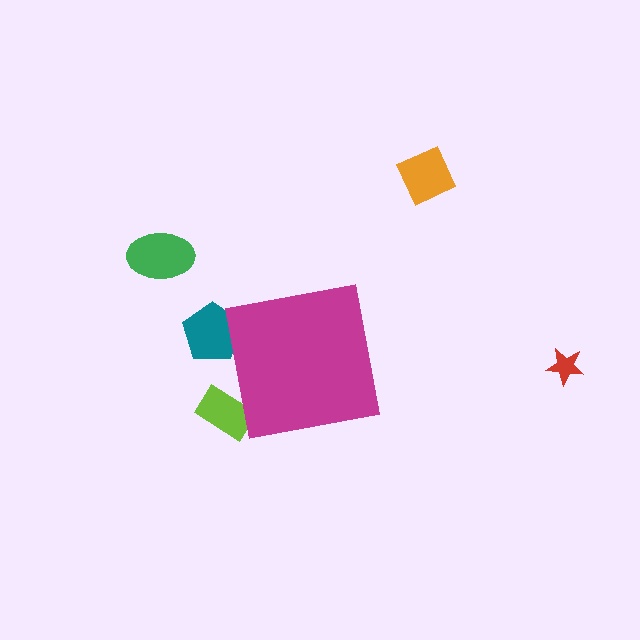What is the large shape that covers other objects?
A magenta square.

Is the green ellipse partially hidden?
No, the green ellipse is fully visible.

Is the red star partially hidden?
No, the red star is fully visible.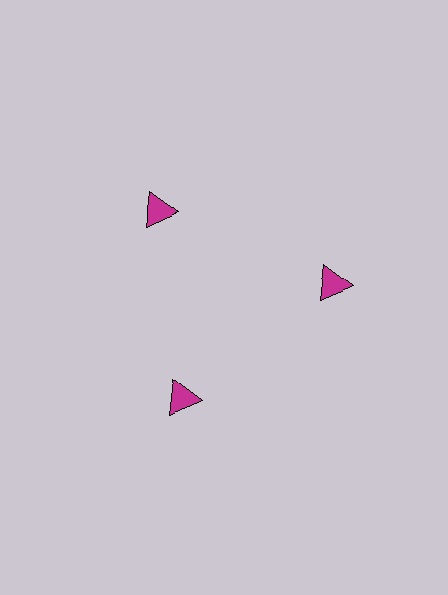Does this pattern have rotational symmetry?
Yes, this pattern has 3-fold rotational symmetry. It looks the same after rotating 120 degrees around the center.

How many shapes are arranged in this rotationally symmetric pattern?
There are 3 shapes, arranged in 3 groups of 1.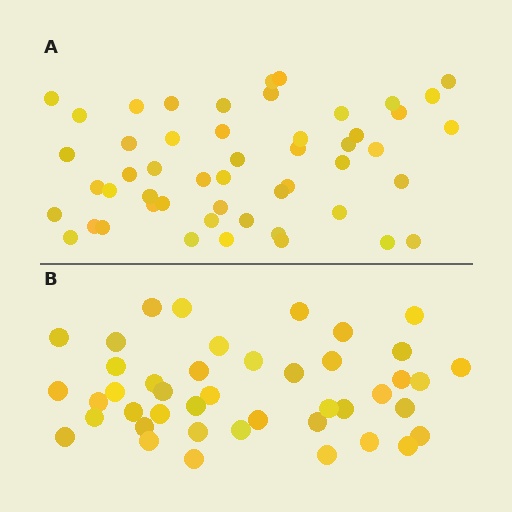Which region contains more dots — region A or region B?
Region A (the top region) has more dots.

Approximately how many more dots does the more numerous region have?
Region A has roughly 8 or so more dots than region B.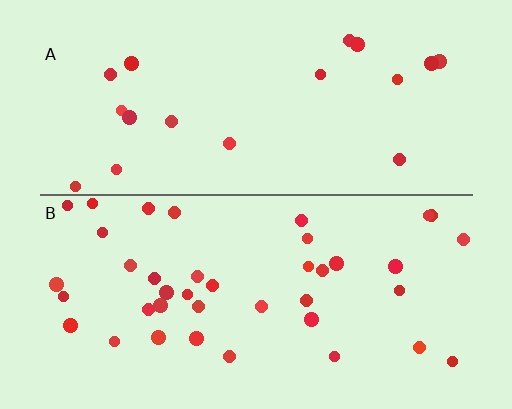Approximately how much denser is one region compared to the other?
Approximately 2.2× — region B over region A.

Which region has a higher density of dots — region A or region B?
B (the bottom).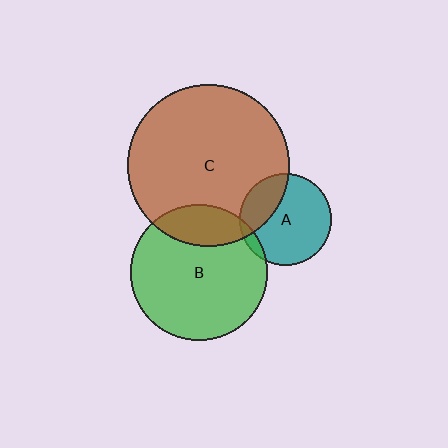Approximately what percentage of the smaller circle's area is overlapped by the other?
Approximately 30%.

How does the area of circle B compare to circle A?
Approximately 2.2 times.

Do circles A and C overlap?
Yes.